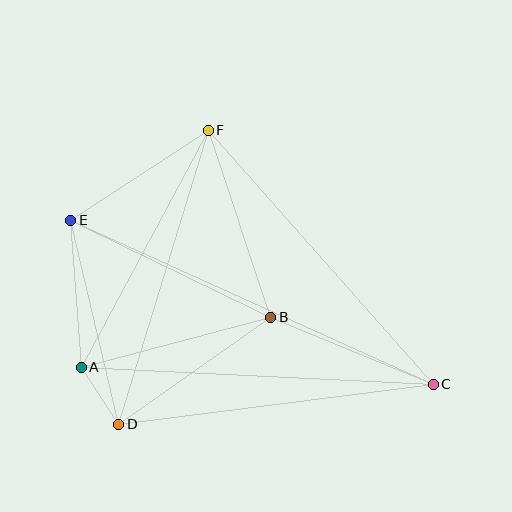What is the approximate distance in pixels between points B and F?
The distance between B and F is approximately 197 pixels.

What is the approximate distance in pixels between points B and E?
The distance between B and E is approximately 222 pixels.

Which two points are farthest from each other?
Points C and E are farthest from each other.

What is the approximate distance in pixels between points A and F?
The distance between A and F is approximately 269 pixels.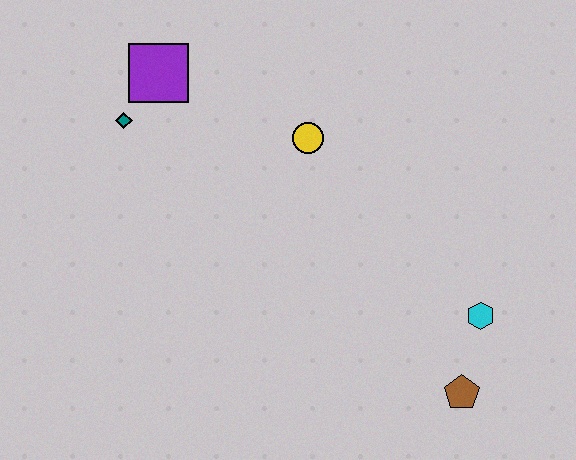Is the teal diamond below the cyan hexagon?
No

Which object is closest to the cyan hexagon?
The brown pentagon is closest to the cyan hexagon.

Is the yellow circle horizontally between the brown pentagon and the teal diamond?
Yes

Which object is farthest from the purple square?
The brown pentagon is farthest from the purple square.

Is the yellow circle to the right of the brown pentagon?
No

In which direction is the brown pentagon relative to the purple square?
The brown pentagon is below the purple square.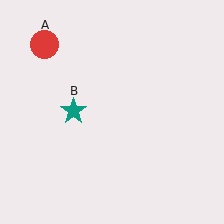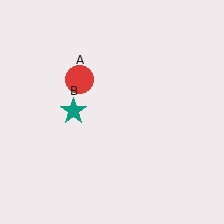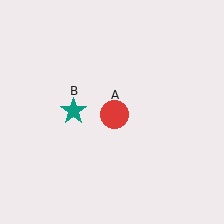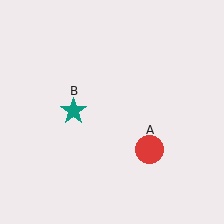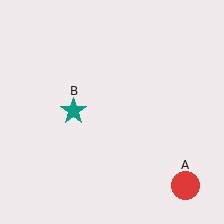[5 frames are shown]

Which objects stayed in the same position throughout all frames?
Teal star (object B) remained stationary.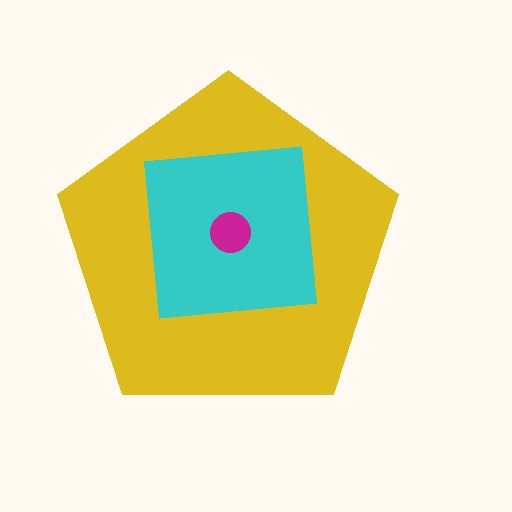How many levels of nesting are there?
3.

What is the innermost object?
The magenta circle.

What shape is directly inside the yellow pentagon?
The cyan square.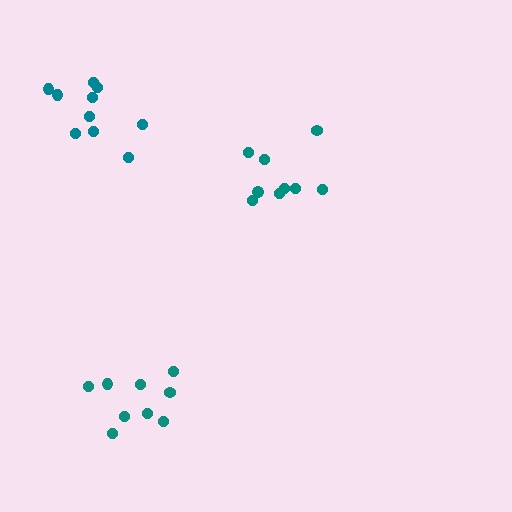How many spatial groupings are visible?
There are 3 spatial groupings.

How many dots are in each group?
Group 1: 9 dots, Group 2: 9 dots, Group 3: 10 dots (28 total).